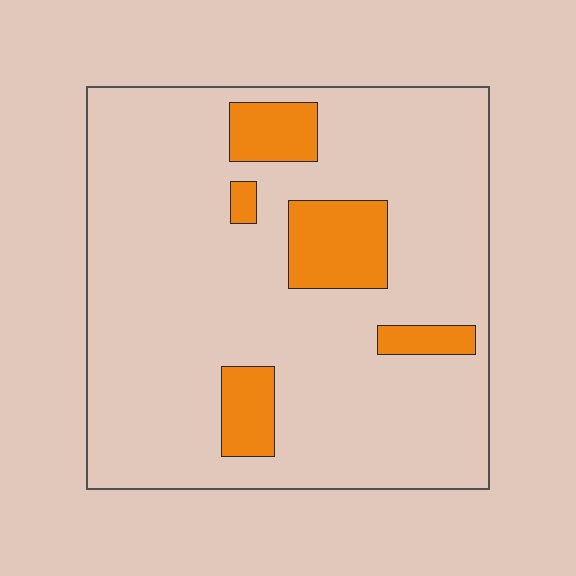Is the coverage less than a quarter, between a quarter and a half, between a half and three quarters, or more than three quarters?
Less than a quarter.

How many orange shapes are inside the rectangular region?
5.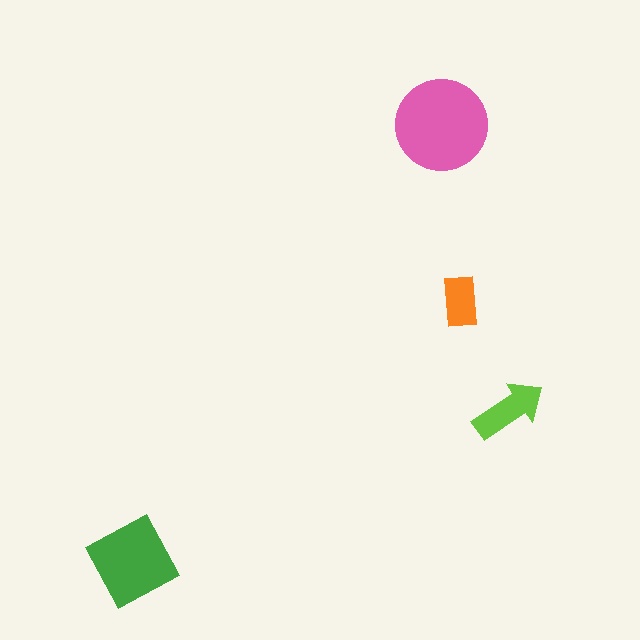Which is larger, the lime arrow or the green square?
The green square.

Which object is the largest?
The pink circle.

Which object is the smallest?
The orange rectangle.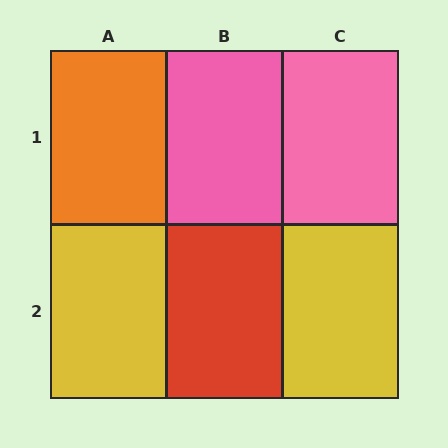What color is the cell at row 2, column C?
Yellow.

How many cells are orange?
1 cell is orange.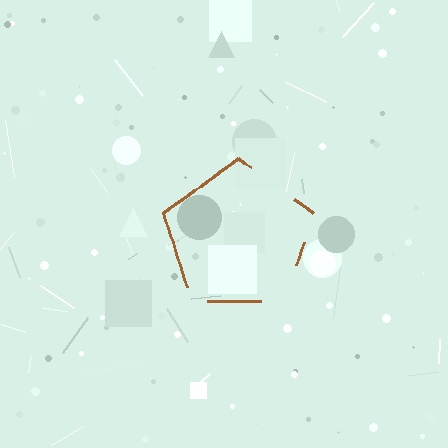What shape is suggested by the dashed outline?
The dashed outline suggests a pentagon.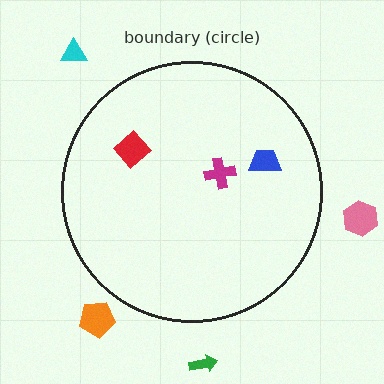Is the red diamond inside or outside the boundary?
Inside.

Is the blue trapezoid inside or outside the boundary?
Inside.